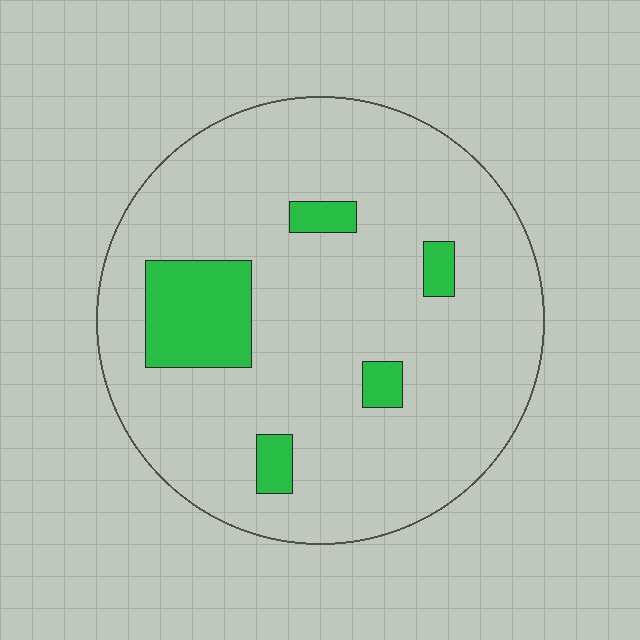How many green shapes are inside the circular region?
5.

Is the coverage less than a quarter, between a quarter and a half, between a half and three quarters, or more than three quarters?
Less than a quarter.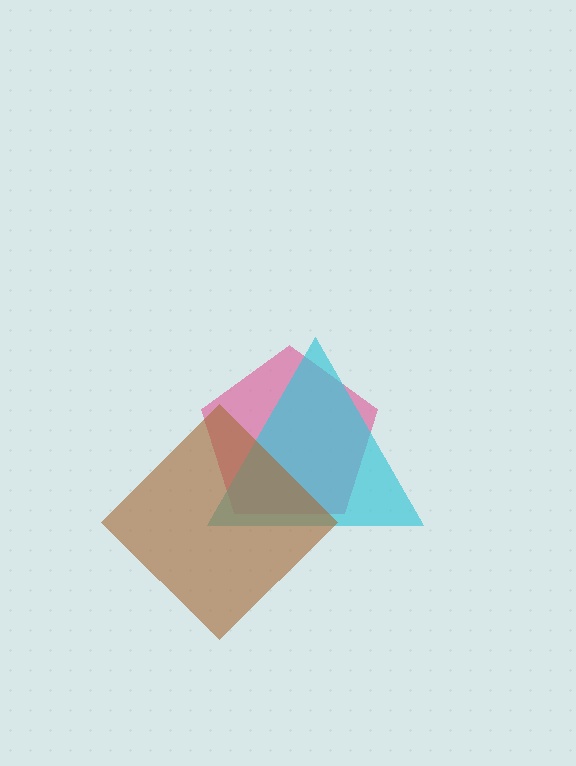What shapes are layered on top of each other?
The layered shapes are: a pink pentagon, a cyan triangle, a brown diamond.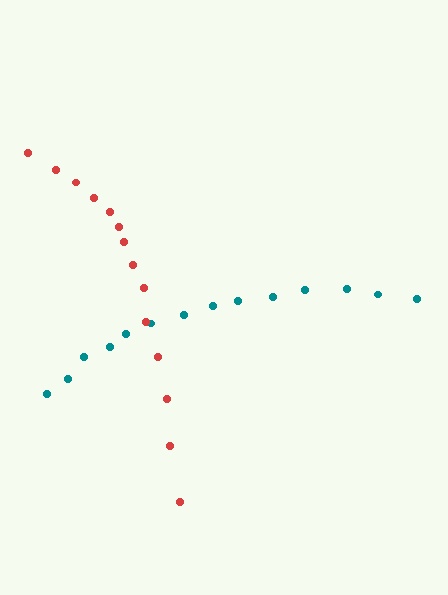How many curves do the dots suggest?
There are 2 distinct paths.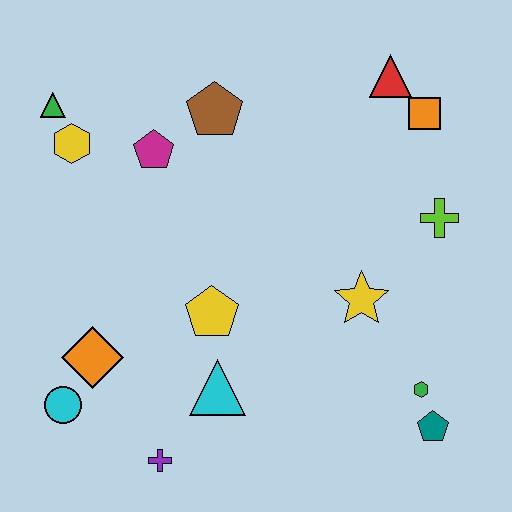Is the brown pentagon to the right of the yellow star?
No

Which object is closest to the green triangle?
The yellow hexagon is closest to the green triangle.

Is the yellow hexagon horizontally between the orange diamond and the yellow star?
No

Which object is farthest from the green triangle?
The teal pentagon is farthest from the green triangle.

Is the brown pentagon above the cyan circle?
Yes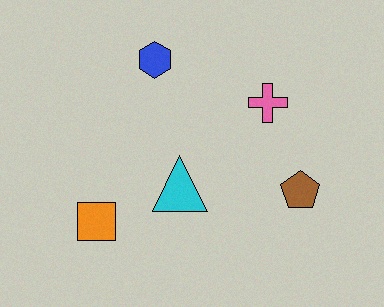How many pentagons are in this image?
There is 1 pentagon.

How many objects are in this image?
There are 5 objects.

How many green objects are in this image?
There are no green objects.